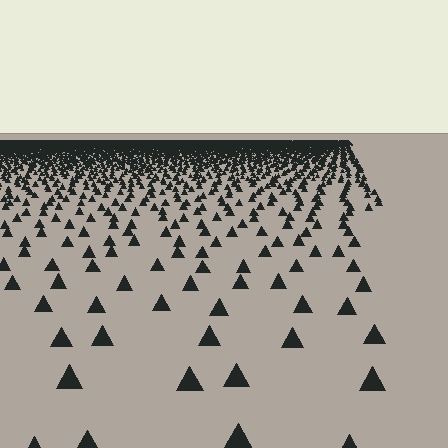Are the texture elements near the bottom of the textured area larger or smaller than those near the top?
Larger. Near the bottom, elements are closer to the viewer and appear at a bigger on-screen size.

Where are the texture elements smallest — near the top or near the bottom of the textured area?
Near the top.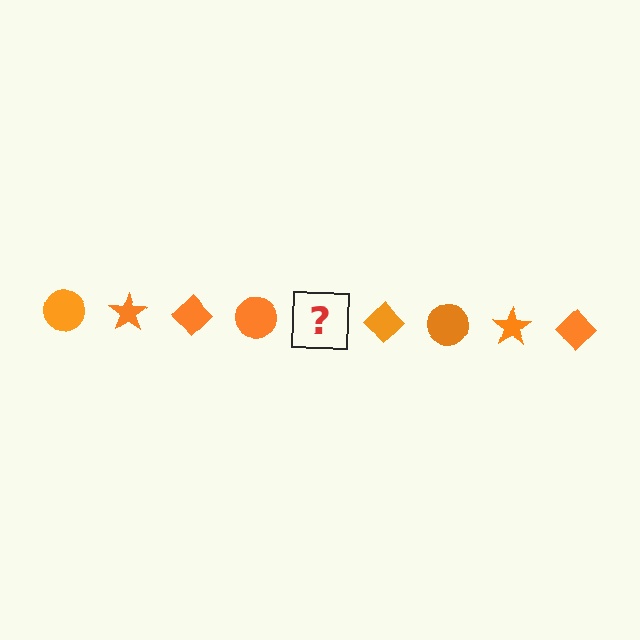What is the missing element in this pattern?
The missing element is an orange star.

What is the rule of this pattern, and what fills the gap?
The rule is that the pattern cycles through circle, star, diamond shapes in orange. The gap should be filled with an orange star.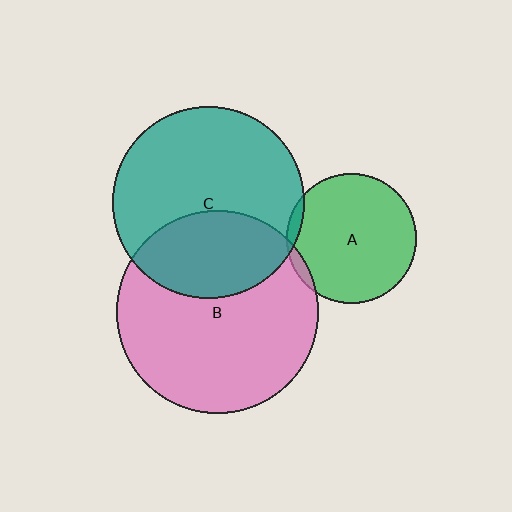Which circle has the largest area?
Circle B (pink).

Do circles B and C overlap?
Yes.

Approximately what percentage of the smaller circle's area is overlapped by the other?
Approximately 35%.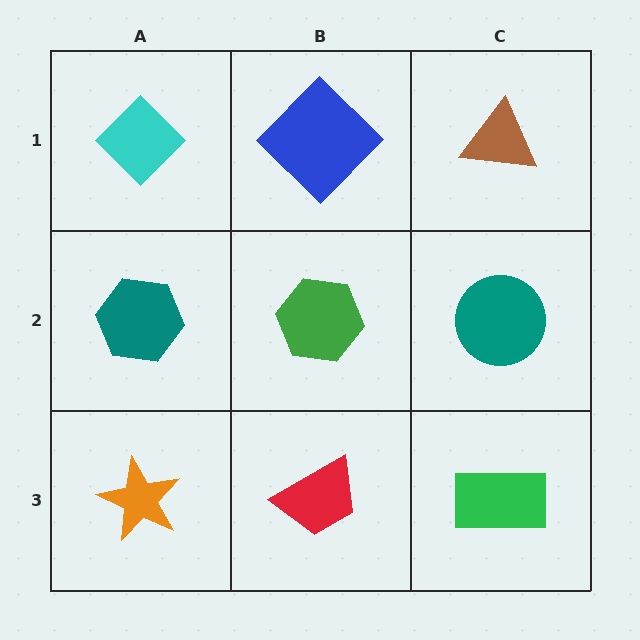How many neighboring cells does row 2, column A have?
3.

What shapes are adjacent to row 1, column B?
A green hexagon (row 2, column B), a cyan diamond (row 1, column A), a brown triangle (row 1, column C).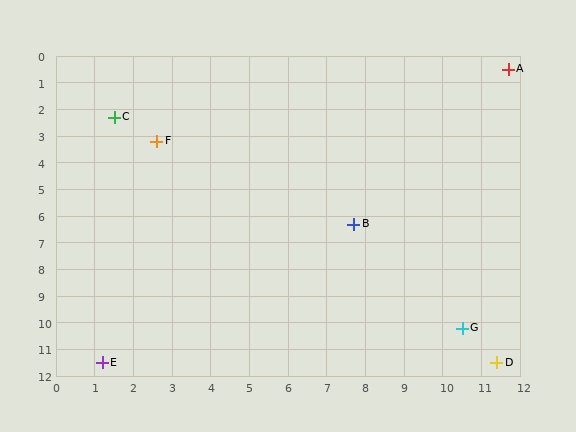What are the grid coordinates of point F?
Point F is at approximately (2.6, 3.2).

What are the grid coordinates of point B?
Point B is at approximately (7.7, 6.3).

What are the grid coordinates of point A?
Point A is at approximately (11.7, 0.5).